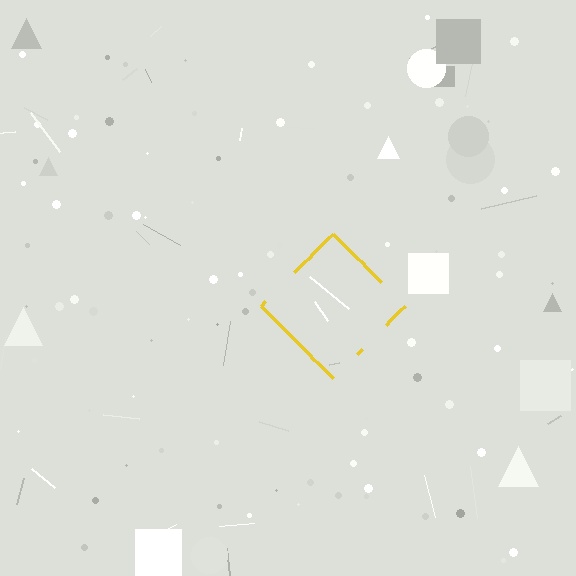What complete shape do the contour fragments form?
The contour fragments form a diamond.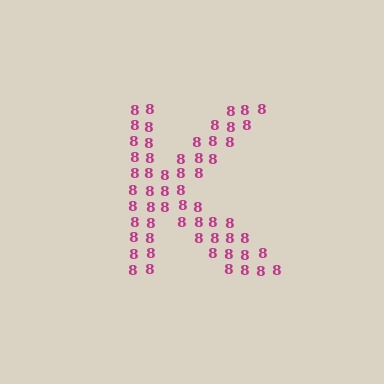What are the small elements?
The small elements are digit 8's.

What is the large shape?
The large shape is the letter K.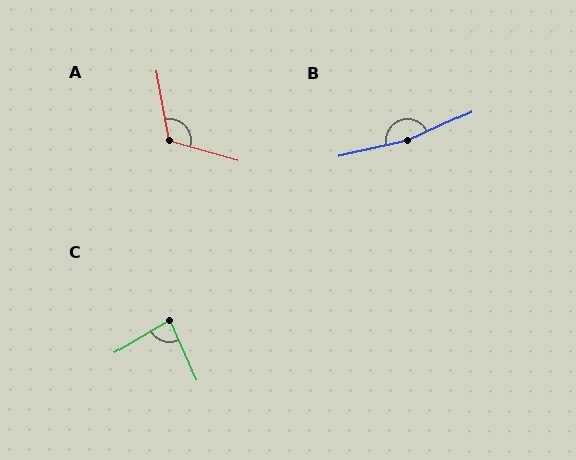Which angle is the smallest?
C, at approximately 83 degrees.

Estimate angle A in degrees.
Approximately 116 degrees.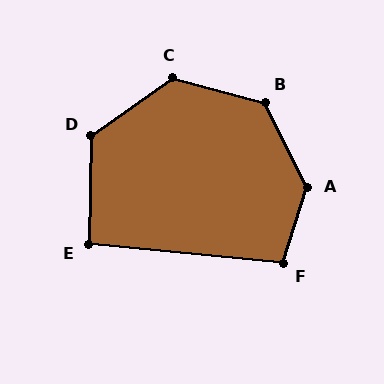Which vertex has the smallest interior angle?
E, at approximately 95 degrees.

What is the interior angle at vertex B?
Approximately 131 degrees (obtuse).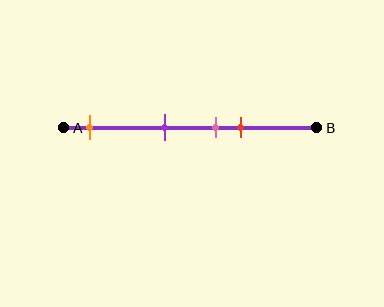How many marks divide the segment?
There are 4 marks dividing the segment.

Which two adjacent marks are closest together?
The pink and red marks are the closest adjacent pair.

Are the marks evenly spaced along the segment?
No, the marks are not evenly spaced.